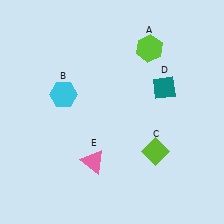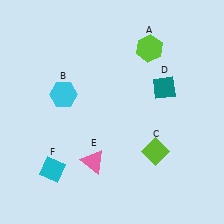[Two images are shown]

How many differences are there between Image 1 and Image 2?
There is 1 difference between the two images.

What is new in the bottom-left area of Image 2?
A cyan diamond (F) was added in the bottom-left area of Image 2.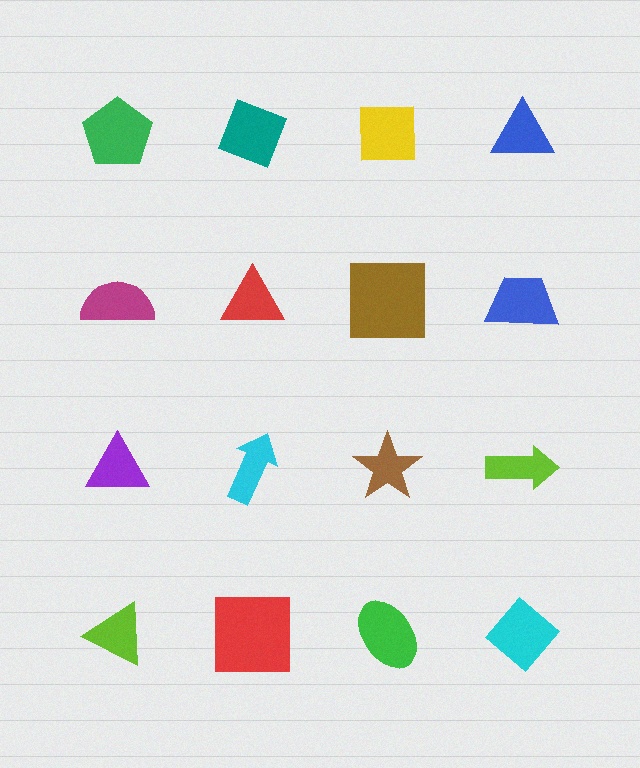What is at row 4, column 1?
A lime triangle.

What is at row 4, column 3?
A green ellipse.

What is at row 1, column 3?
A yellow square.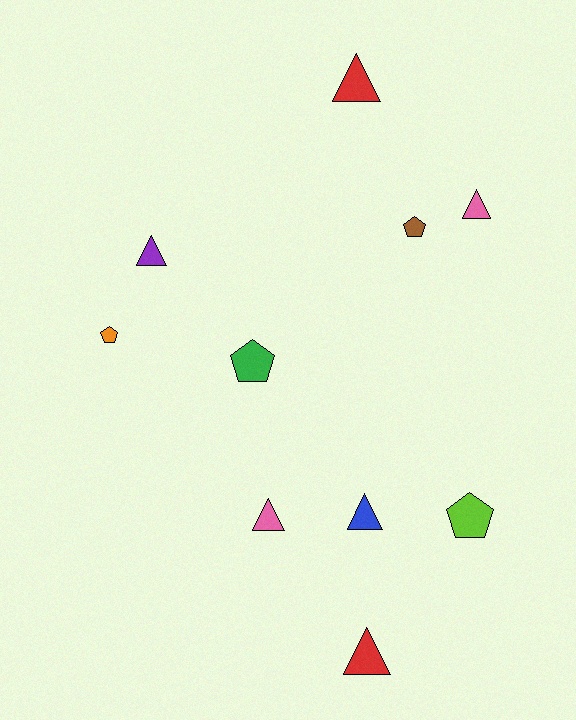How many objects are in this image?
There are 10 objects.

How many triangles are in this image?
There are 6 triangles.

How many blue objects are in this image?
There is 1 blue object.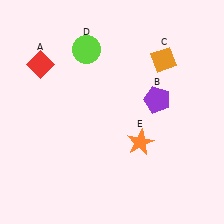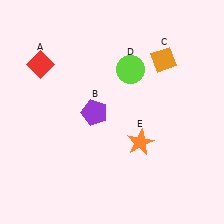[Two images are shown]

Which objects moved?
The objects that moved are: the purple pentagon (B), the lime circle (D).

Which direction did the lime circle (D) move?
The lime circle (D) moved right.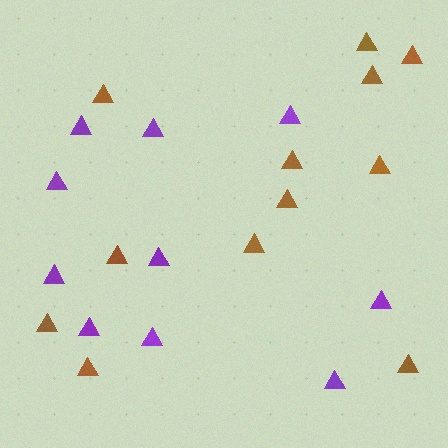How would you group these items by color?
There are 2 groups: one group of brown triangles (12) and one group of purple triangles (10).